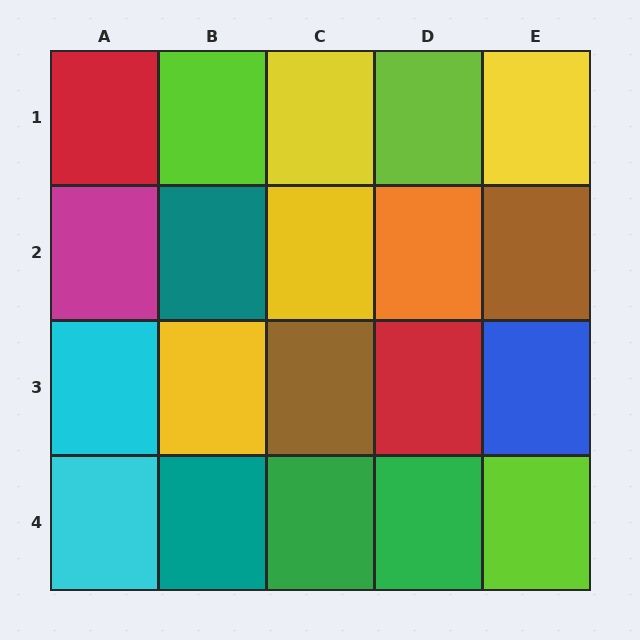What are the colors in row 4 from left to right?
Cyan, teal, green, green, lime.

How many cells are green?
2 cells are green.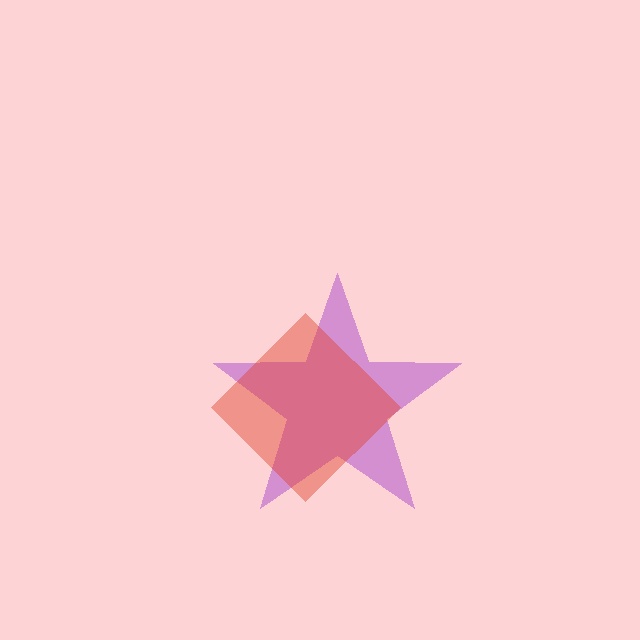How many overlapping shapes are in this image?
There are 2 overlapping shapes in the image.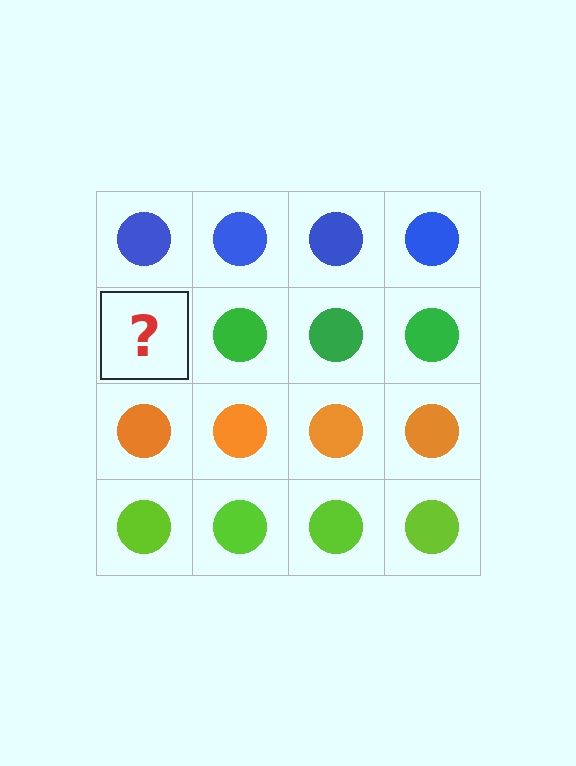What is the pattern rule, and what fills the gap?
The rule is that each row has a consistent color. The gap should be filled with a green circle.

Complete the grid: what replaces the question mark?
The question mark should be replaced with a green circle.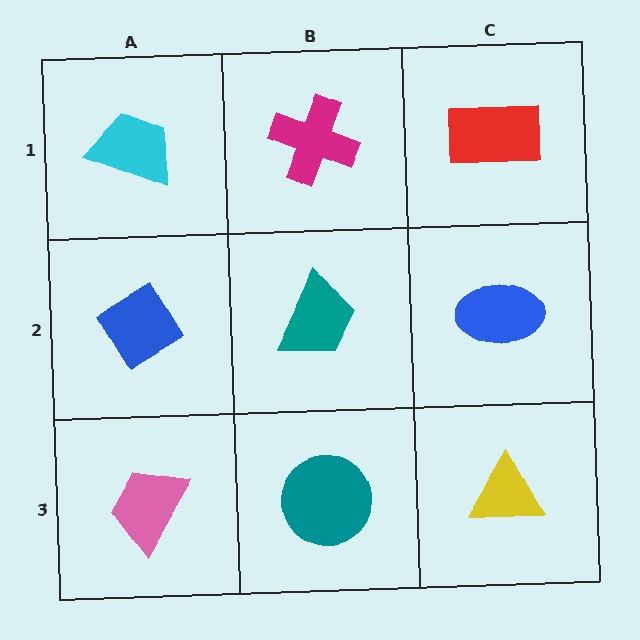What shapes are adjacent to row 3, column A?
A blue diamond (row 2, column A), a teal circle (row 3, column B).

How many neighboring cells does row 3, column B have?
3.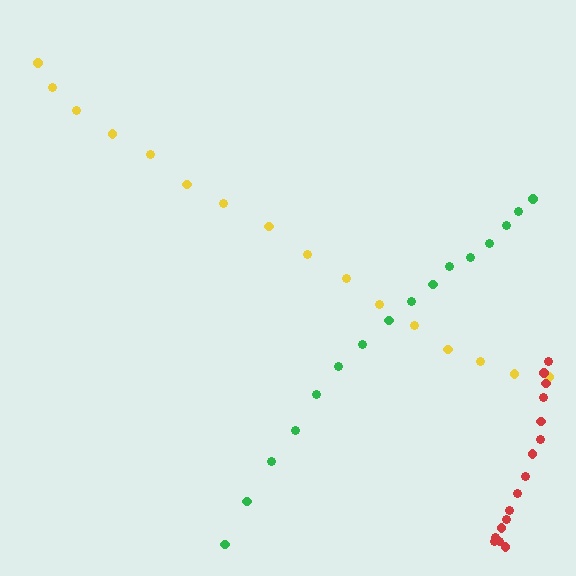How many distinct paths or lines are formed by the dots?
There are 3 distinct paths.